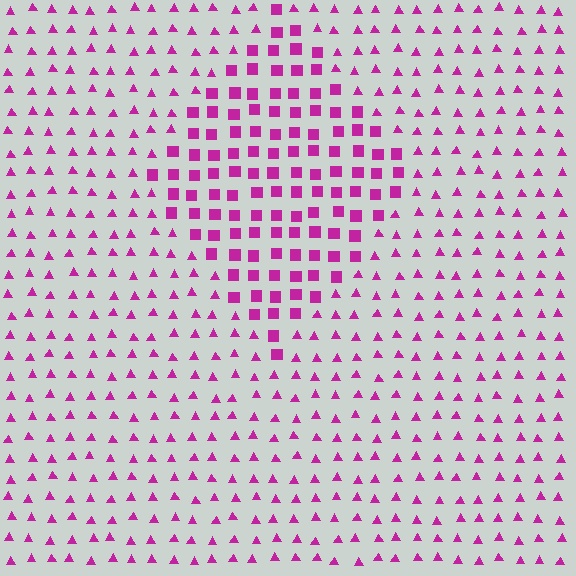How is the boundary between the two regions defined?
The boundary is defined by a change in element shape: squares inside vs. triangles outside. All elements share the same color and spacing.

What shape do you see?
I see a diamond.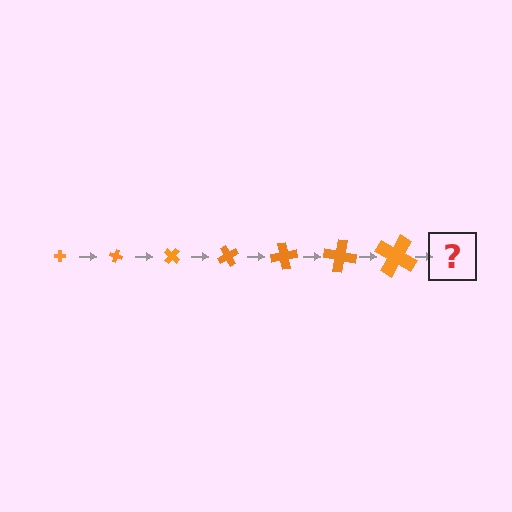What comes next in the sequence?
The next element should be a cross, larger than the previous one and rotated 140 degrees from the start.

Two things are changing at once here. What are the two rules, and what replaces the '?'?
The two rules are that the cross grows larger each step and it rotates 20 degrees each step. The '?' should be a cross, larger than the previous one and rotated 140 degrees from the start.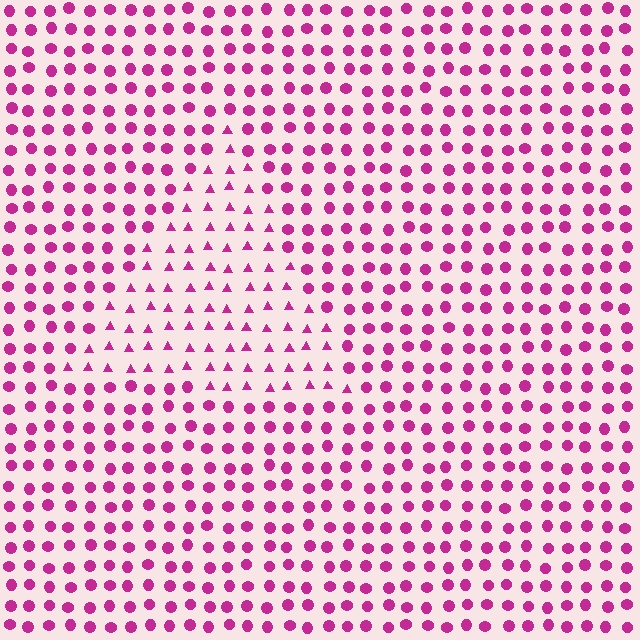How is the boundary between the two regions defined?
The boundary is defined by a change in element shape: triangles inside vs. circles outside. All elements share the same color and spacing.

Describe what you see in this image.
The image is filled with small magenta elements arranged in a uniform grid. A triangle-shaped region contains triangles, while the surrounding area contains circles. The boundary is defined purely by the change in element shape.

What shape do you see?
I see a triangle.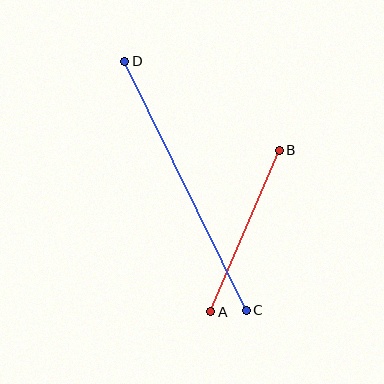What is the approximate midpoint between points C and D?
The midpoint is at approximately (186, 186) pixels.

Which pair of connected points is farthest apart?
Points C and D are farthest apart.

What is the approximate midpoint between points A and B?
The midpoint is at approximately (245, 231) pixels.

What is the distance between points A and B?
The distance is approximately 175 pixels.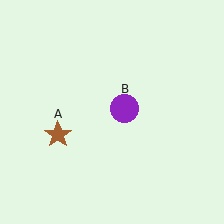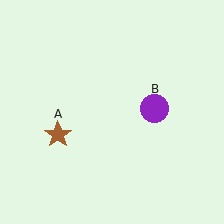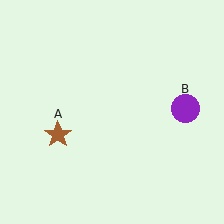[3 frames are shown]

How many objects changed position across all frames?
1 object changed position: purple circle (object B).